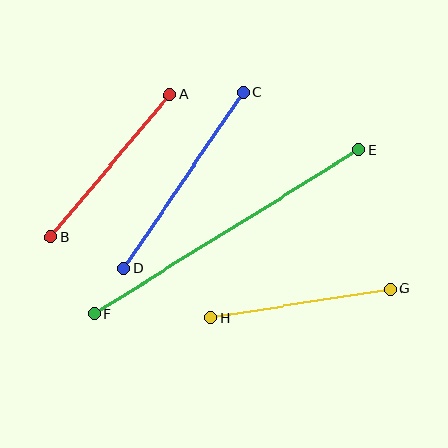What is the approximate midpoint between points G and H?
The midpoint is at approximately (300, 304) pixels.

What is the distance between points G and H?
The distance is approximately 181 pixels.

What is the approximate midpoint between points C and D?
The midpoint is at approximately (184, 180) pixels.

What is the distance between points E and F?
The distance is approximately 312 pixels.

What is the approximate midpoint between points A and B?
The midpoint is at approximately (110, 166) pixels.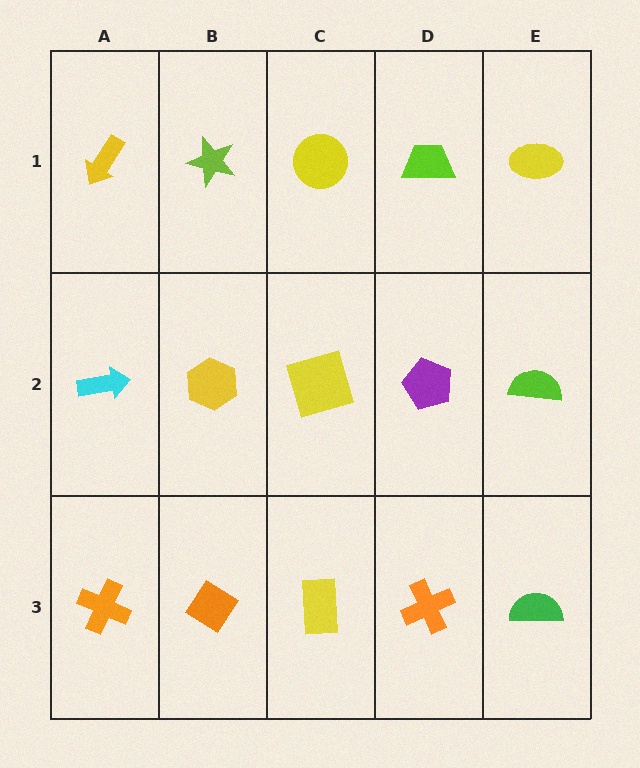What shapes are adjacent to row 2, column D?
A lime trapezoid (row 1, column D), an orange cross (row 3, column D), a yellow square (row 2, column C), a lime semicircle (row 2, column E).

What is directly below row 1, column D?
A purple pentagon.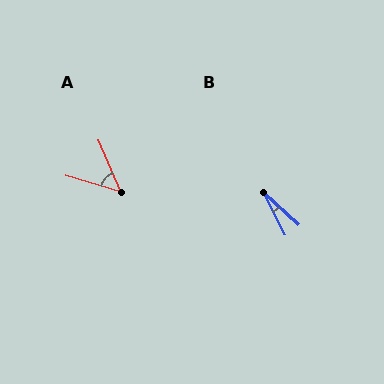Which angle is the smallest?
B, at approximately 21 degrees.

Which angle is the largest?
A, at approximately 50 degrees.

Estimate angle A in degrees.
Approximately 50 degrees.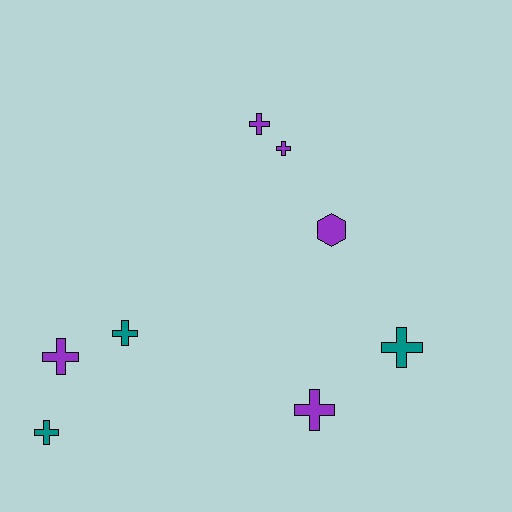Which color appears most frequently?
Purple, with 5 objects.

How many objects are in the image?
There are 8 objects.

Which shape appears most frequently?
Cross, with 7 objects.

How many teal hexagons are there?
There are no teal hexagons.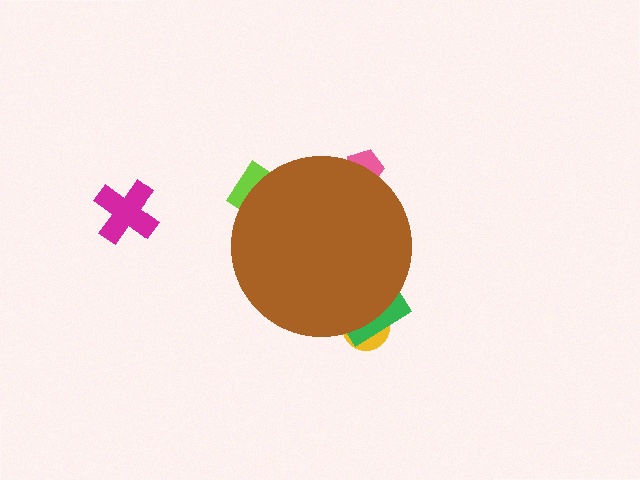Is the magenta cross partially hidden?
No, the magenta cross is fully visible.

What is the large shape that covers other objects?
A brown circle.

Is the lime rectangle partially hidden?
Yes, the lime rectangle is partially hidden behind the brown circle.